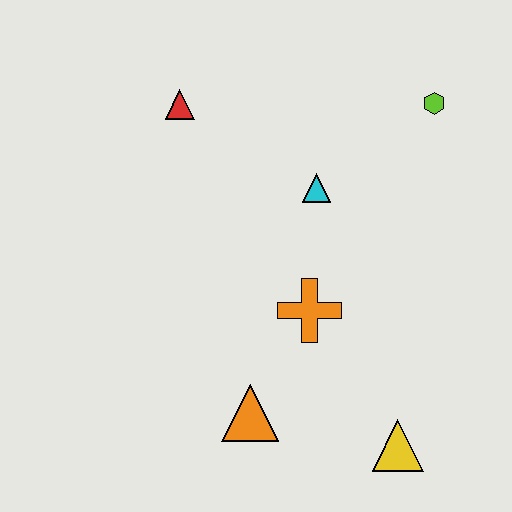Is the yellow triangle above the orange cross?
No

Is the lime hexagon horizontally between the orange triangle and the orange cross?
No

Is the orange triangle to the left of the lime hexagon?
Yes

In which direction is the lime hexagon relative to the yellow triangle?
The lime hexagon is above the yellow triangle.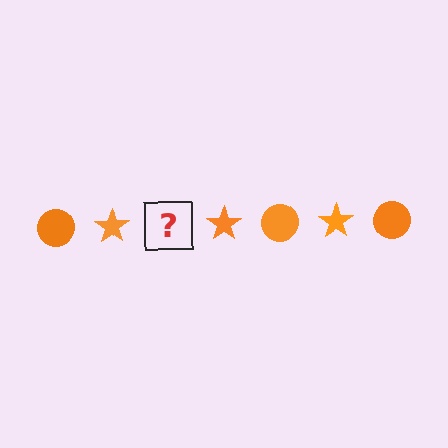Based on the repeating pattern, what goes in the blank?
The blank should be an orange circle.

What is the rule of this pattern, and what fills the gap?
The rule is that the pattern cycles through circle, star shapes in orange. The gap should be filled with an orange circle.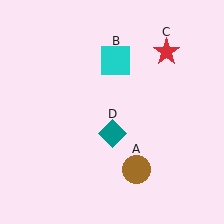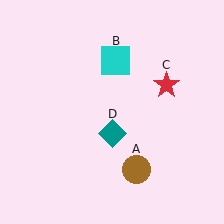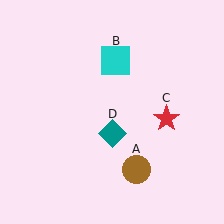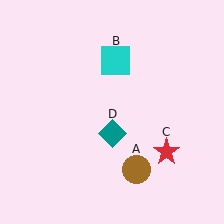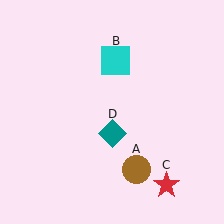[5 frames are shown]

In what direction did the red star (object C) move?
The red star (object C) moved down.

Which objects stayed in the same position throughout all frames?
Brown circle (object A) and cyan square (object B) and teal diamond (object D) remained stationary.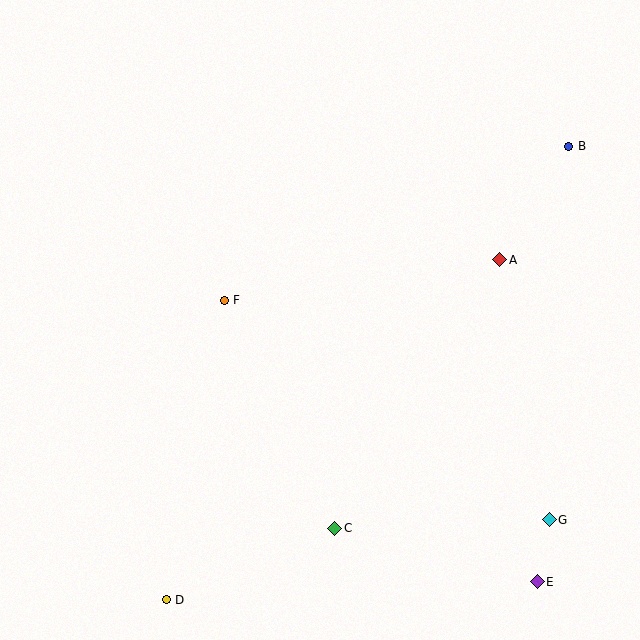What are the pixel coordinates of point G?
Point G is at (549, 520).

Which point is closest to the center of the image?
Point F at (224, 300) is closest to the center.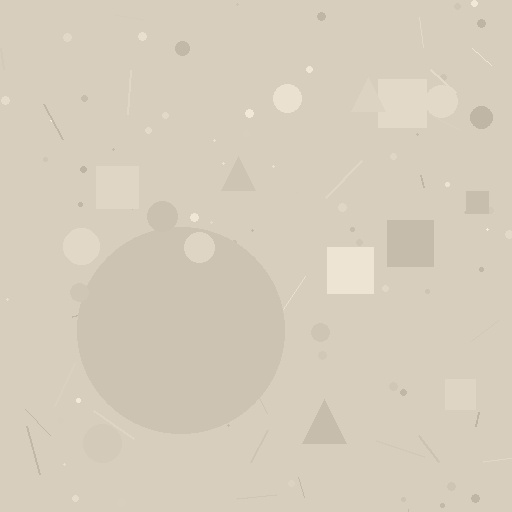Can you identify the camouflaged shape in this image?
The camouflaged shape is a circle.